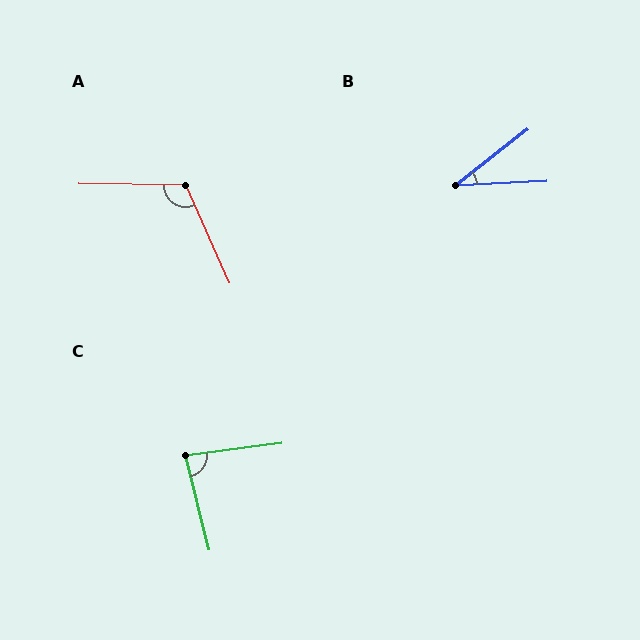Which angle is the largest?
A, at approximately 115 degrees.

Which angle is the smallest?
B, at approximately 35 degrees.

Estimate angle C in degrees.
Approximately 84 degrees.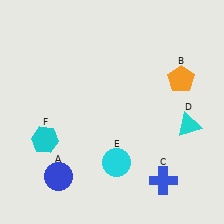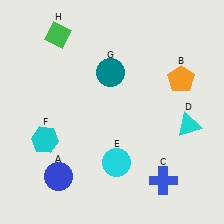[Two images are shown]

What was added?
A teal circle (G), a green diamond (H) were added in Image 2.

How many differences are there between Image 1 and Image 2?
There are 2 differences between the two images.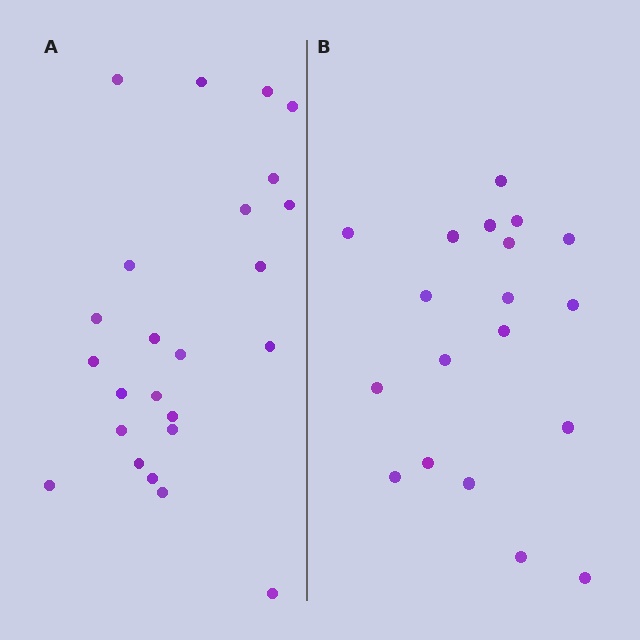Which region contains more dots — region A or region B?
Region A (the left region) has more dots.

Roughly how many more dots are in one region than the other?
Region A has about 5 more dots than region B.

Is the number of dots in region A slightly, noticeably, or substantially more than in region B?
Region A has noticeably more, but not dramatically so. The ratio is roughly 1.3 to 1.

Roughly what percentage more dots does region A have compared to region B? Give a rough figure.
About 25% more.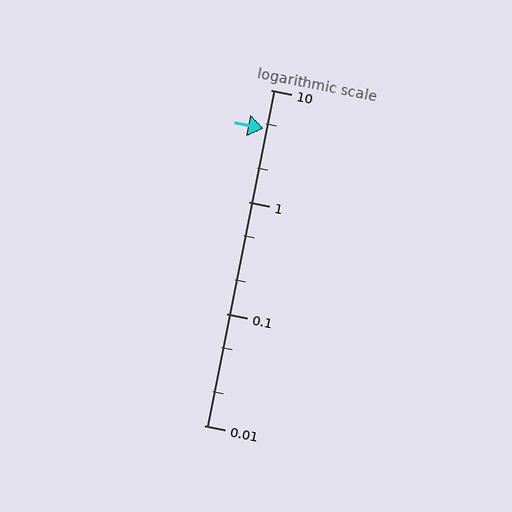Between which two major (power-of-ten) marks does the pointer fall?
The pointer is between 1 and 10.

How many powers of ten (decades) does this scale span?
The scale spans 3 decades, from 0.01 to 10.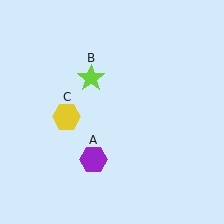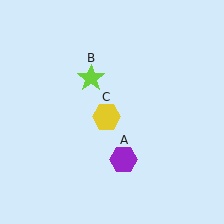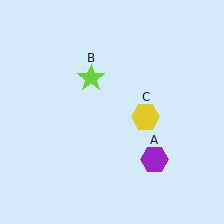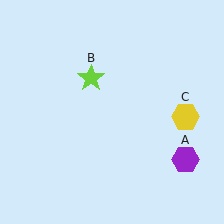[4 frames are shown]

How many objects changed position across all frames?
2 objects changed position: purple hexagon (object A), yellow hexagon (object C).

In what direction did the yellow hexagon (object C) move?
The yellow hexagon (object C) moved right.